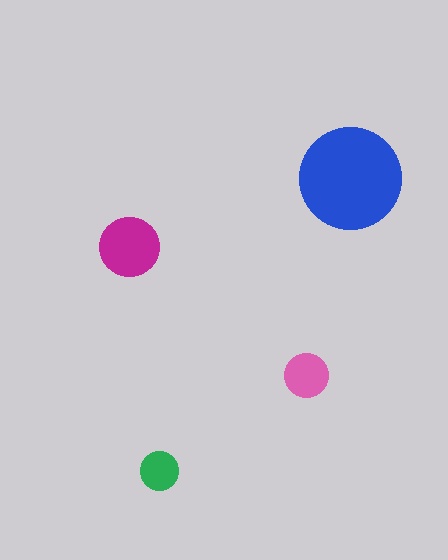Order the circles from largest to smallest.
the blue one, the magenta one, the pink one, the green one.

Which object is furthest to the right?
The blue circle is rightmost.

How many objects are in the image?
There are 4 objects in the image.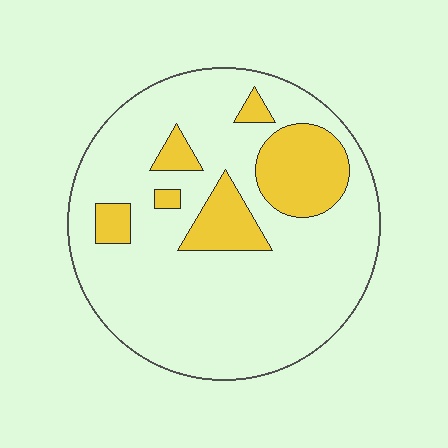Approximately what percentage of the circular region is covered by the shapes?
Approximately 20%.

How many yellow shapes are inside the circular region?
6.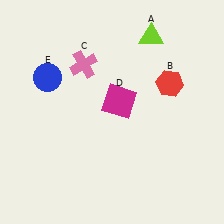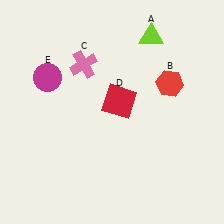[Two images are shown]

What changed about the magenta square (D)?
In Image 1, D is magenta. In Image 2, it changed to red.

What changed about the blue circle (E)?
In Image 1, E is blue. In Image 2, it changed to magenta.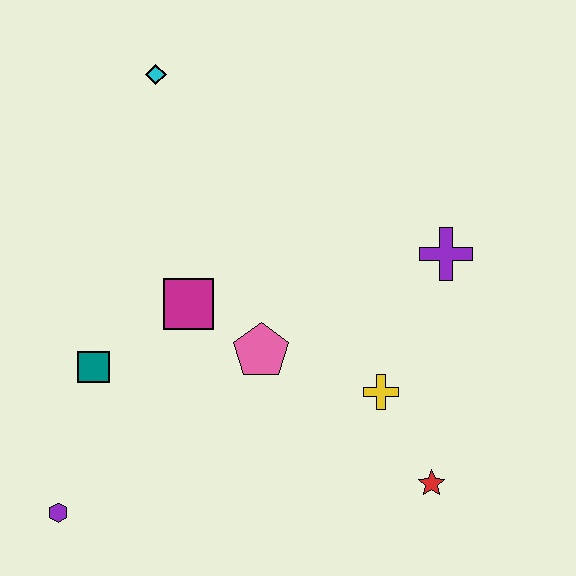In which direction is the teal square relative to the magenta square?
The teal square is to the left of the magenta square.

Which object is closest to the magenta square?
The pink pentagon is closest to the magenta square.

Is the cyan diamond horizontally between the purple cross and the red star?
No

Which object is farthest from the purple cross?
The purple hexagon is farthest from the purple cross.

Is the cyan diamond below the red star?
No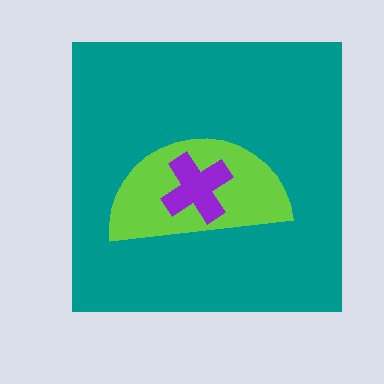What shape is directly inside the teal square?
The lime semicircle.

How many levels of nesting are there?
3.